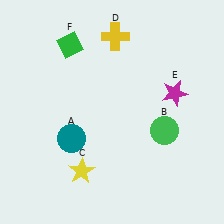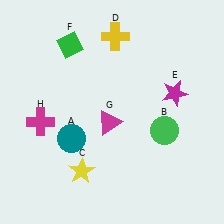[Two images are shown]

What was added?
A magenta triangle (G), a magenta cross (H) were added in Image 2.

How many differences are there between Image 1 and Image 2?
There are 2 differences between the two images.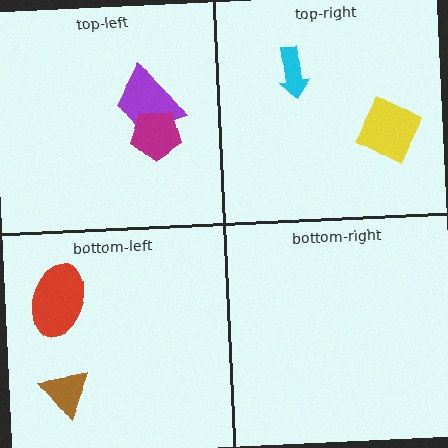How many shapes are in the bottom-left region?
2.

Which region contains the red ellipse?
The bottom-left region.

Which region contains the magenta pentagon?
The top-left region.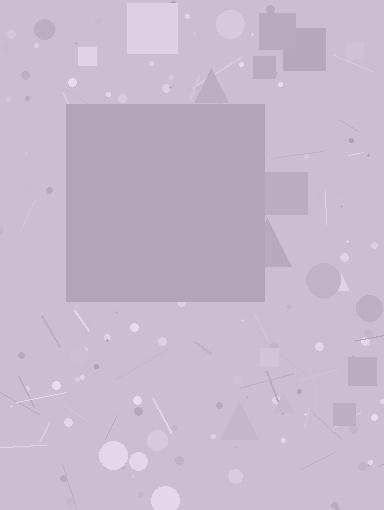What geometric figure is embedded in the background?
A square is embedded in the background.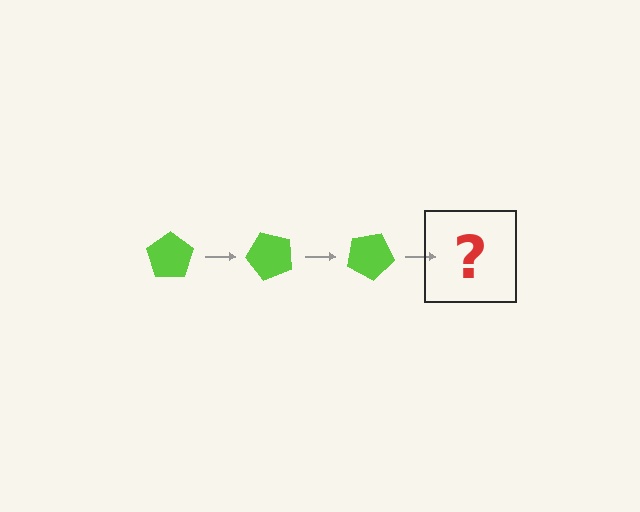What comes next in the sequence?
The next element should be a lime pentagon rotated 150 degrees.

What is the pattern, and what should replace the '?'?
The pattern is that the pentagon rotates 50 degrees each step. The '?' should be a lime pentagon rotated 150 degrees.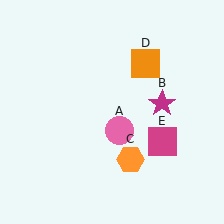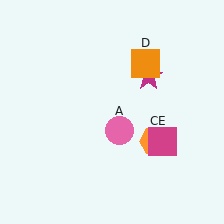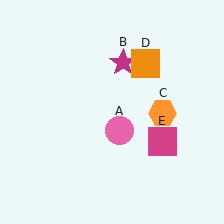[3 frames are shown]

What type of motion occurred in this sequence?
The magenta star (object B), orange hexagon (object C) rotated counterclockwise around the center of the scene.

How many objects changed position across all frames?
2 objects changed position: magenta star (object B), orange hexagon (object C).